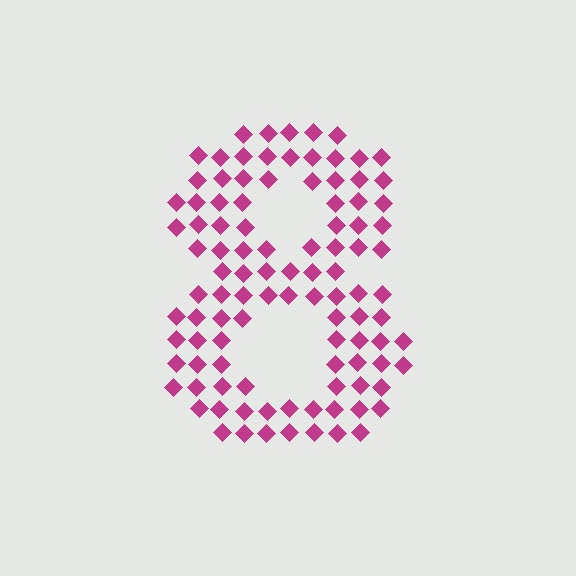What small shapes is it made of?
It is made of small diamonds.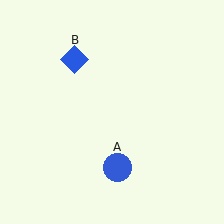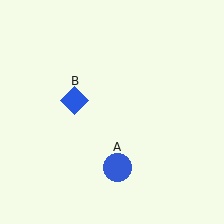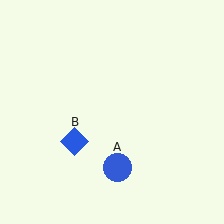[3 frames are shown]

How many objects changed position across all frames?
1 object changed position: blue diamond (object B).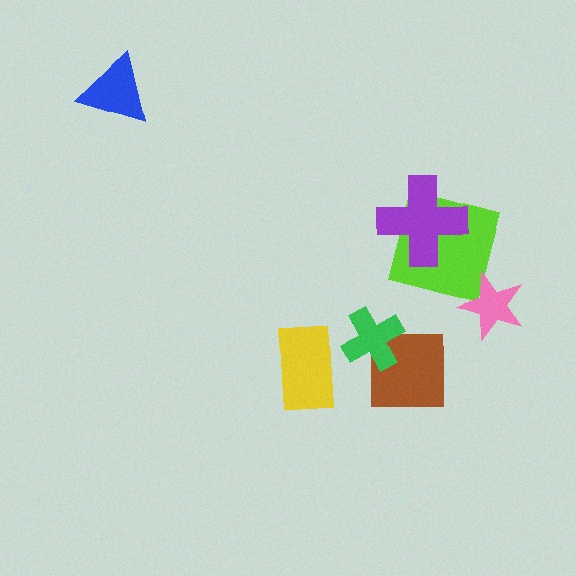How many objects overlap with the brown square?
1 object overlaps with the brown square.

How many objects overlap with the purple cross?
1 object overlaps with the purple cross.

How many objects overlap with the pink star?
0 objects overlap with the pink star.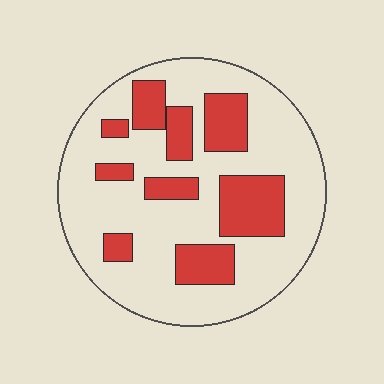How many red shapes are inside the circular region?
9.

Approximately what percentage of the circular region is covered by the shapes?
Approximately 25%.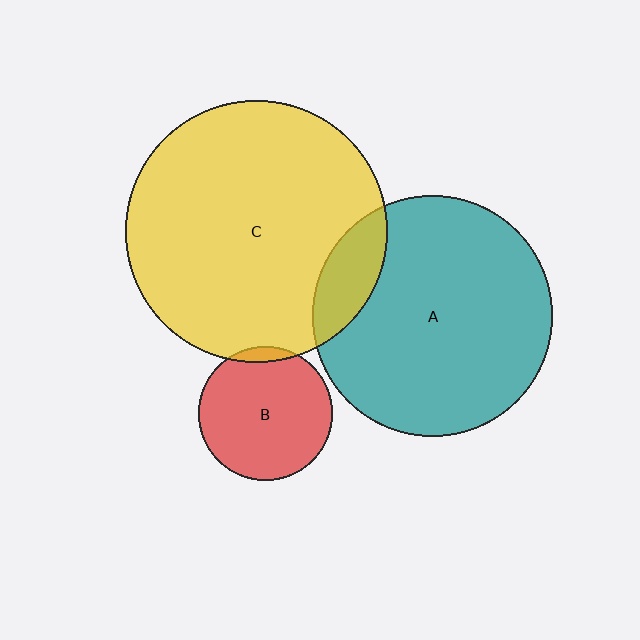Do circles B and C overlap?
Yes.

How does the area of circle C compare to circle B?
Approximately 3.8 times.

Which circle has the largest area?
Circle C (yellow).